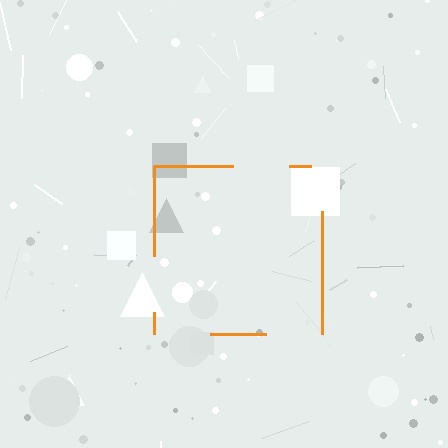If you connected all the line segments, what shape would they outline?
They would outline a square.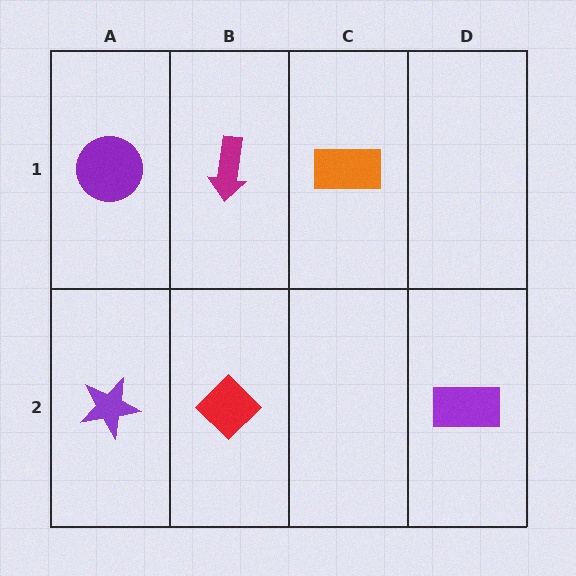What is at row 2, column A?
A purple star.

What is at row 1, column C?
An orange rectangle.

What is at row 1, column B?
A magenta arrow.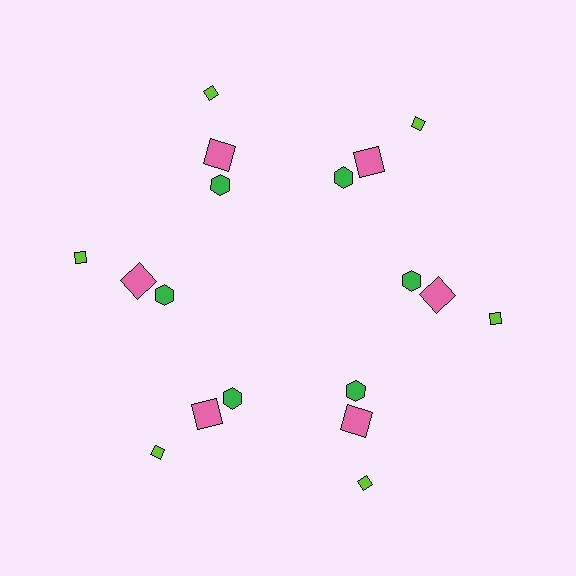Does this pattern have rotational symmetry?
Yes, this pattern has 6-fold rotational symmetry. It looks the same after rotating 60 degrees around the center.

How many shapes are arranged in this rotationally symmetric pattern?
There are 18 shapes, arranged in 6 groups of 3.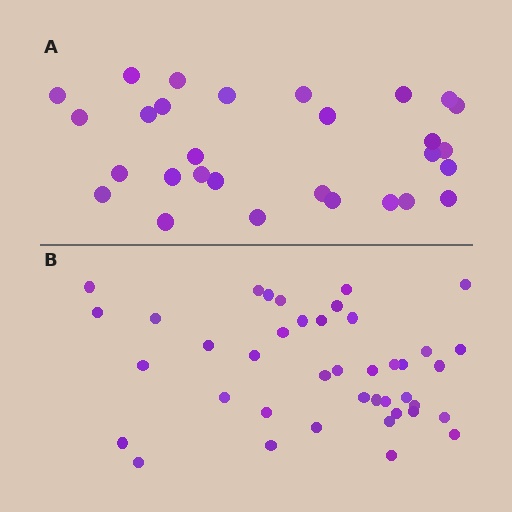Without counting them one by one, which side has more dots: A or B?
Region B (the bottom region) has more dots.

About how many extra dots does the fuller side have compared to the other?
Region B has roughly 12 or so more dots than region A.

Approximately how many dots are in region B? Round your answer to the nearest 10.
About 40 dots. (The exact count is 41, which rounds to 40.)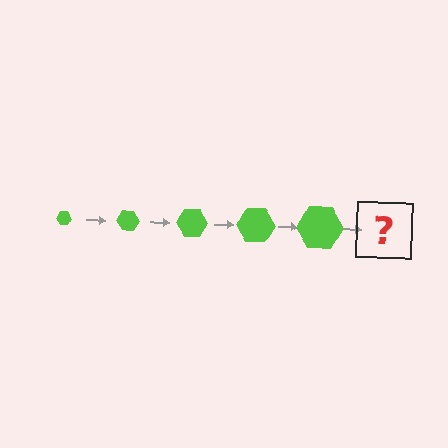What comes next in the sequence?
The next element should be a lime hexagon, larger than the previous one.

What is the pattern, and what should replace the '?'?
The pattern is that the hexagon gets progressively larger each step. The '?' should be a lime hexagon, larger than the previous one.